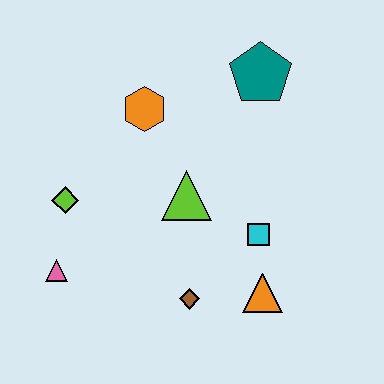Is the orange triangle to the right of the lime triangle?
Yes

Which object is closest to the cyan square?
The orange triangle is closest to the cyan square.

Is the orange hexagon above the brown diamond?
Yes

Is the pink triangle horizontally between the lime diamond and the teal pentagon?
No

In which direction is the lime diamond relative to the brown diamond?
The lime diamond is to the left of the brown diamond.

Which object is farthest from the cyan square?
The pink triangle is farthest from the cyan square.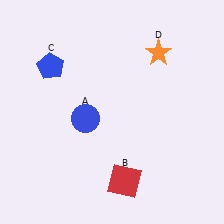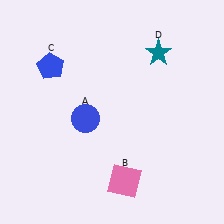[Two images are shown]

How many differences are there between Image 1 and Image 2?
There are 2 differences between the two images.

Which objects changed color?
B changed from red to pink. D changed from orange to teal.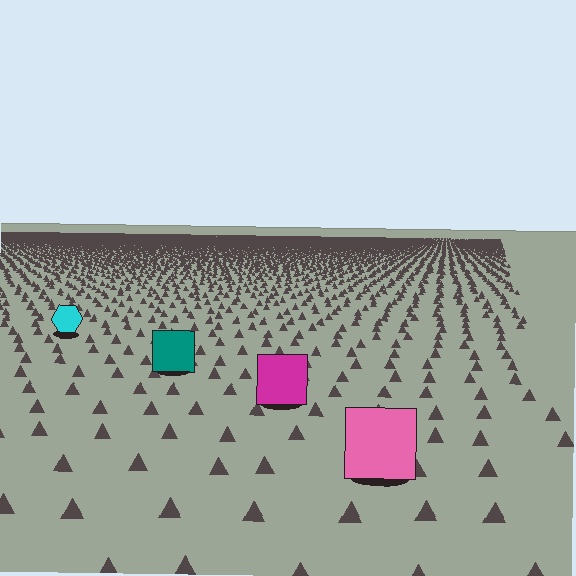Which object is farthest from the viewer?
The cyan hexagon is farthest from the viewer. It appears smaller and the ground texture around it is denser.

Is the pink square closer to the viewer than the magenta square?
Yes. The pink square is closer — you can tell from the texture gradient: the ground texture is coarser near it.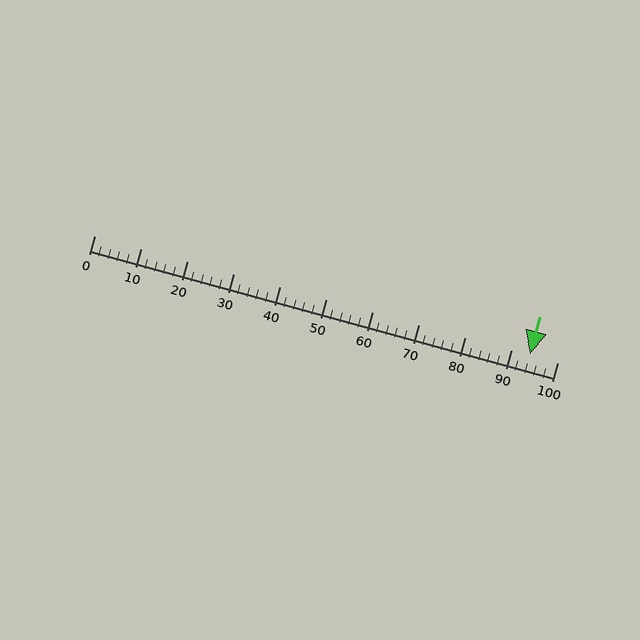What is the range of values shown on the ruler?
The ruler shows values from 0 to 100.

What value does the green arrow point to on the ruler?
The green arrow points to approximately 94.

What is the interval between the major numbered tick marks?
The major tick marks are spaced 10 units apart.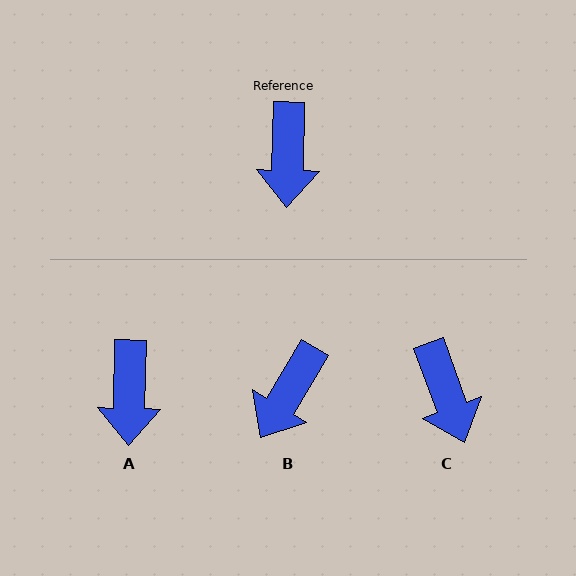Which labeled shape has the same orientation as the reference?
A.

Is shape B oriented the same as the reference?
No, it is off by about 30 degrees.